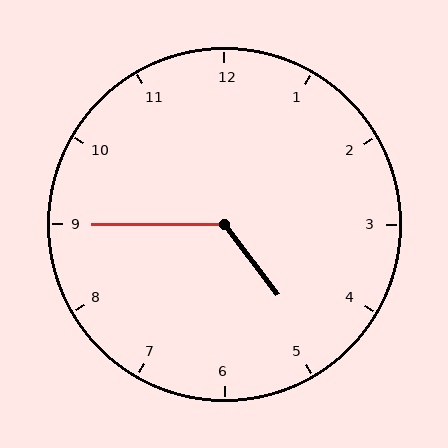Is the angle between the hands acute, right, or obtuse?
It is obtuse.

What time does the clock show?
4:45.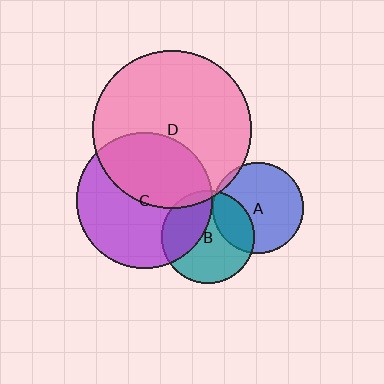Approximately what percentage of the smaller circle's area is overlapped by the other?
Approximately 35%.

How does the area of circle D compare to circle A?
Approximately 3.1 times.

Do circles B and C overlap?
Yes.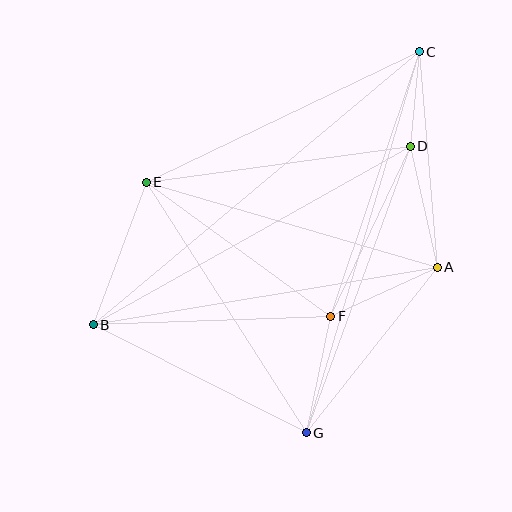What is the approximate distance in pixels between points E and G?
The distance between E and G is approximately 297 pixels.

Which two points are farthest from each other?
Points B and C are farthest from each other.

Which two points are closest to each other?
Points C and D are closest to each other.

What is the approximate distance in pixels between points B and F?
The distance between B and F is approximately 238 pixels.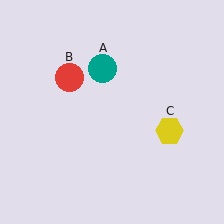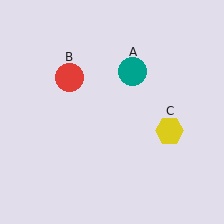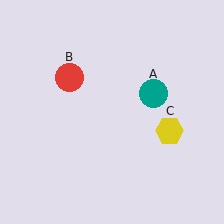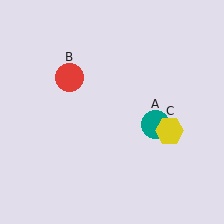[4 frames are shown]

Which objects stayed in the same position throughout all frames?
Red circle (object B) and yellow hexagon (object C) remained stationary.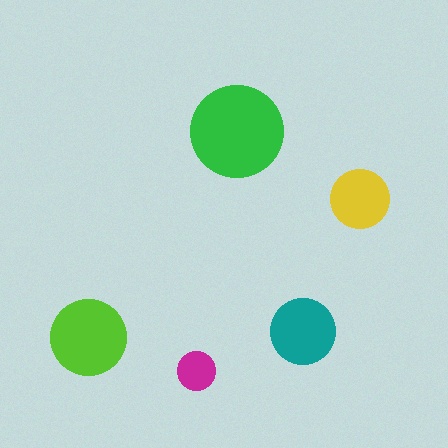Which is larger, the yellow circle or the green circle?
The green one.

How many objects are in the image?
There are 5 objects in the image.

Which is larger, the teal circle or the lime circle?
The lime one.